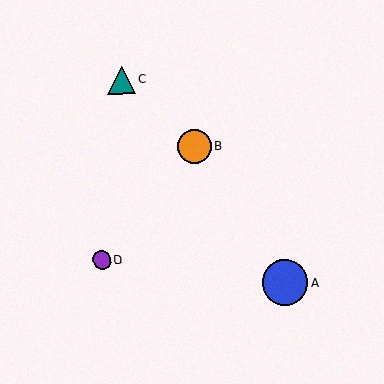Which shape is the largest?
The blue circle (labeled A) is the largest.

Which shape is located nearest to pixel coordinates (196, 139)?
The orange circle (labeled B) at (194, 146) is nearest to that location.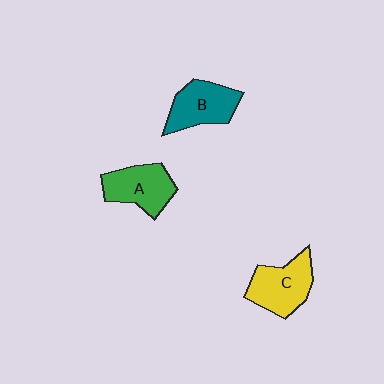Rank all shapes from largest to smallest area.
From largest to smallest: C (yellow), B (teal), A (green).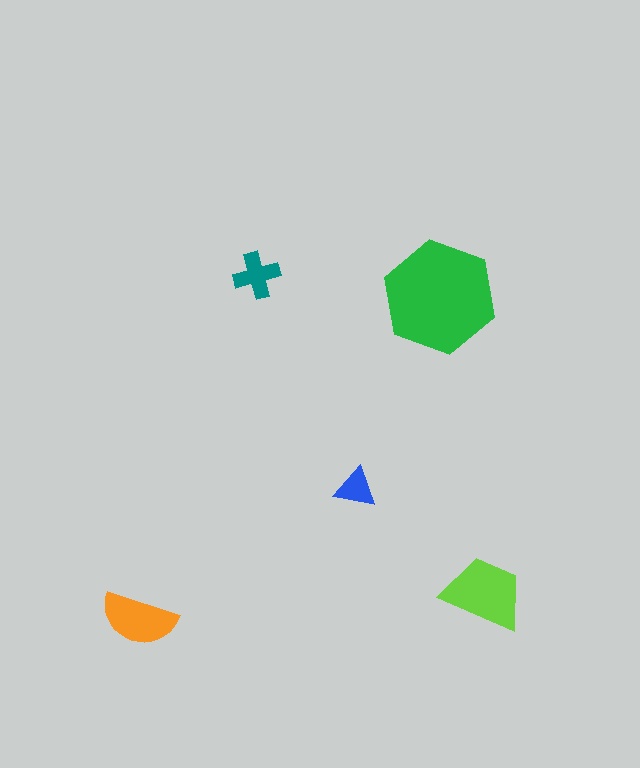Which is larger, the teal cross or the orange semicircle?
The orange semicircle.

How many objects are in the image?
There are 5 objects in the image.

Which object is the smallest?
The blue triangle.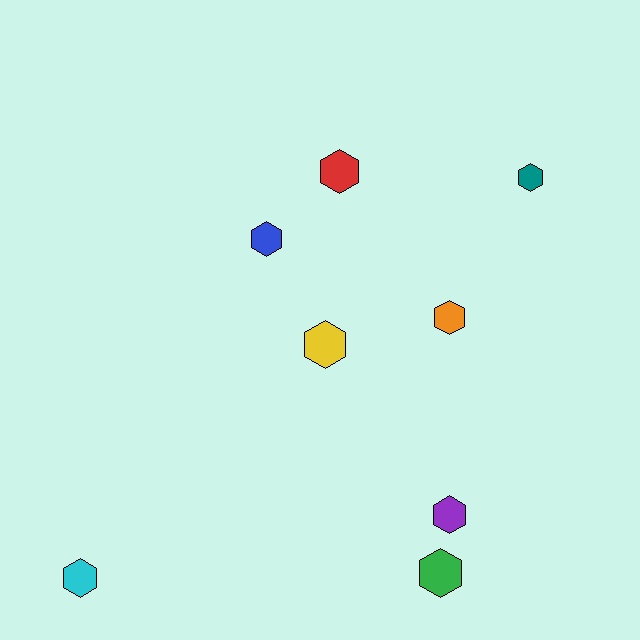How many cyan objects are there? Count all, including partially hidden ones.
There is 1 cyan object.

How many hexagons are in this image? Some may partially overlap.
There are 8 hexagons.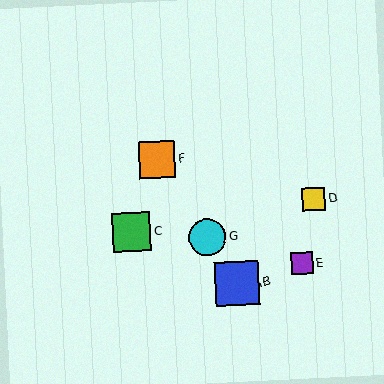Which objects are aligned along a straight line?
Objects A, B, F, G are aligned along a straight line.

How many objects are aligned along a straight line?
4 objects (A, B, F, G) are aligned along a straight line.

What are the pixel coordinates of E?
Object E is at (302, 263).